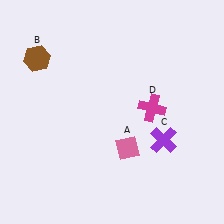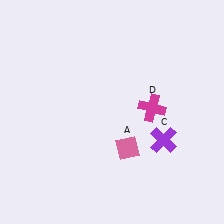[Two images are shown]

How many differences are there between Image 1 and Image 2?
There is 1 difference between the two images.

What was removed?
The brown hexagon (B) was removed in Image 2.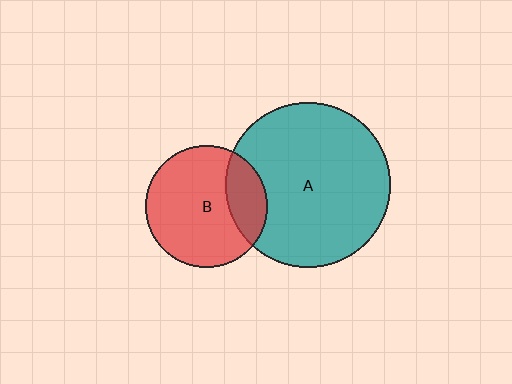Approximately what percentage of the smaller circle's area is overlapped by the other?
Approximately 20%.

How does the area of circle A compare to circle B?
Approximately 1.8 times.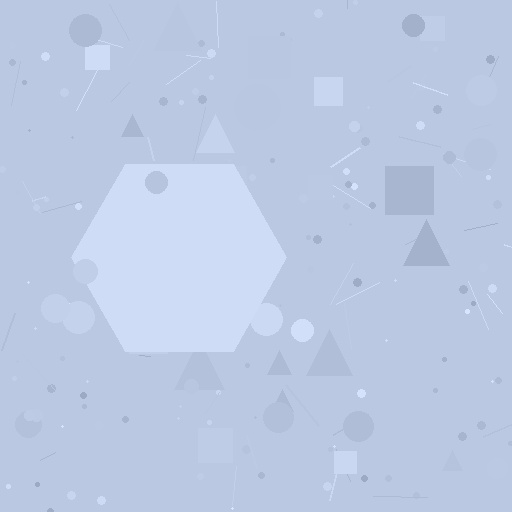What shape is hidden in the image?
A hexagon is hidden in the image.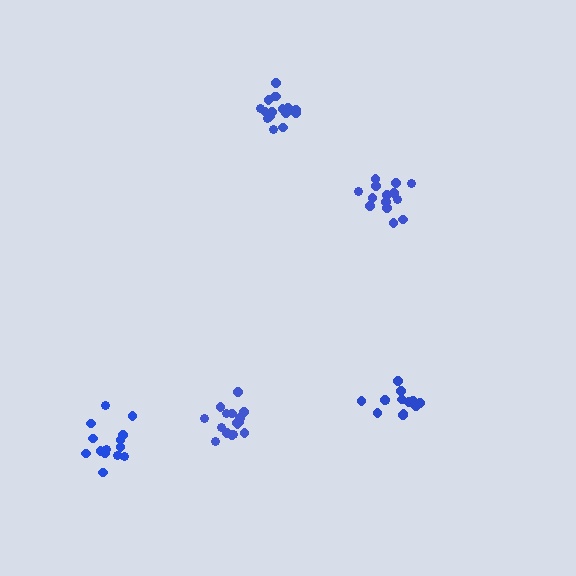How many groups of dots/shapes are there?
There are 5 groups.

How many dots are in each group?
Group 1: 15 dots, Group 2: 16 dots, Group 3: 13 dots, Group 4: 14 dots, Group 5: 16 dots (74 total).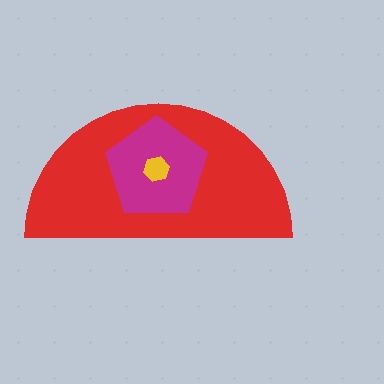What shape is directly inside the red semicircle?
The magenta pentagon.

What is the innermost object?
The yellow hexagon.